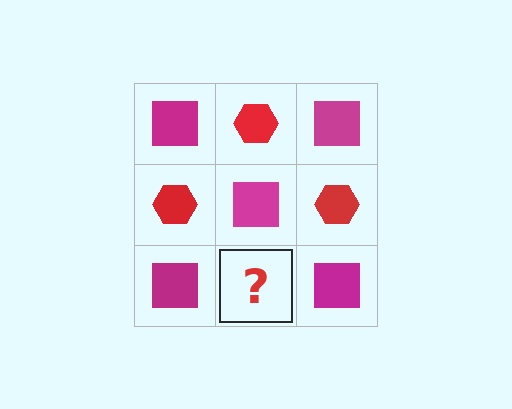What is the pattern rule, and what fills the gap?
The rule is that it alternates magenta square and red hexagon in a checkerboard pattern. The gap should be filled with a red hexagon.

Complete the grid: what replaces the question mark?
The question mark should be replaced with a red hexagon.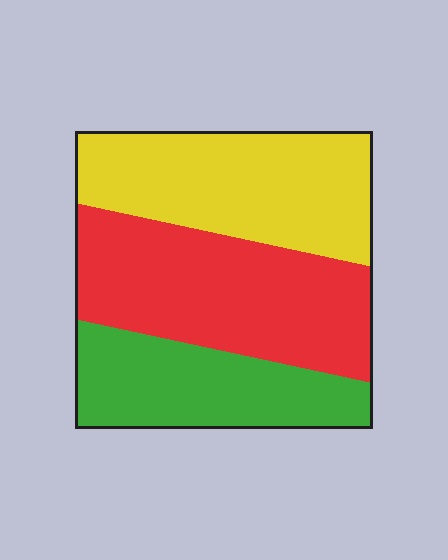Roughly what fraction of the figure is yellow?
Yellow covers about 35% of the figure.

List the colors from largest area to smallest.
From largest to smallest: red, yellow, green.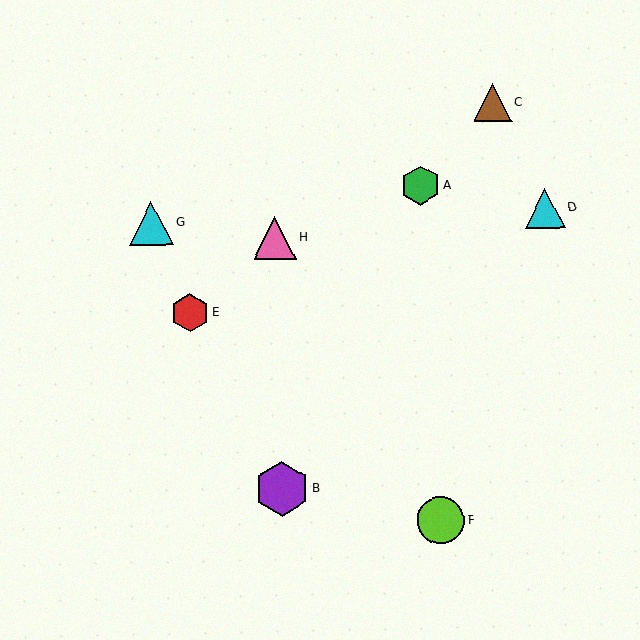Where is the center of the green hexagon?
The center of the green hexagon is at (420, 185).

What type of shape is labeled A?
Shape A is a green hexagon.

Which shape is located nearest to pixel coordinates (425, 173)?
The green hexagon (labeled A) at (420, 185) is nearest to that location.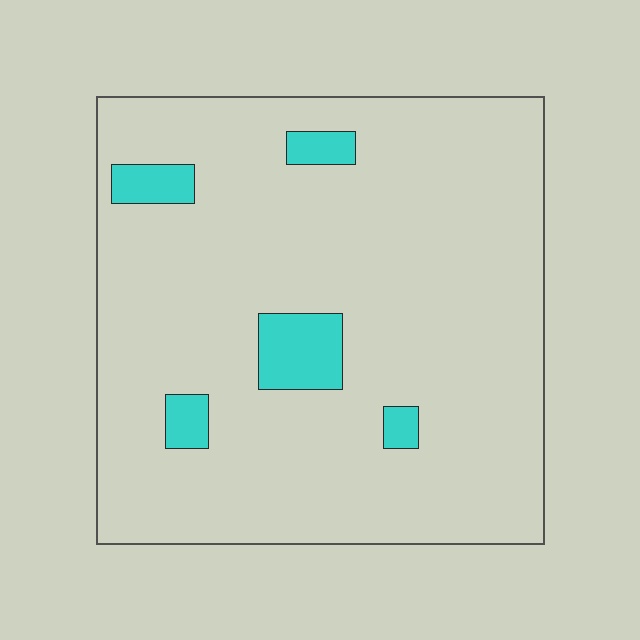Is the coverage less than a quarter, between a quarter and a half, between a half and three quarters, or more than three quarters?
Less than a quarter.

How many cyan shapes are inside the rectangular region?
5.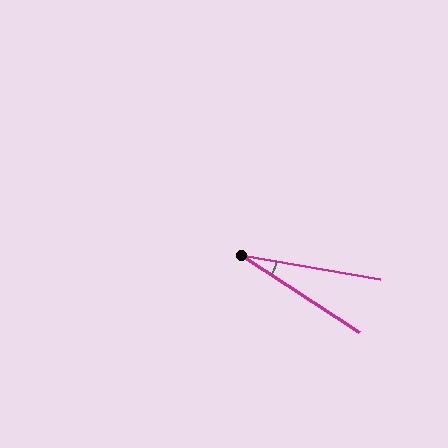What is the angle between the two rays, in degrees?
Approximately 23 degrees.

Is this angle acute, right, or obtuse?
It is acute.